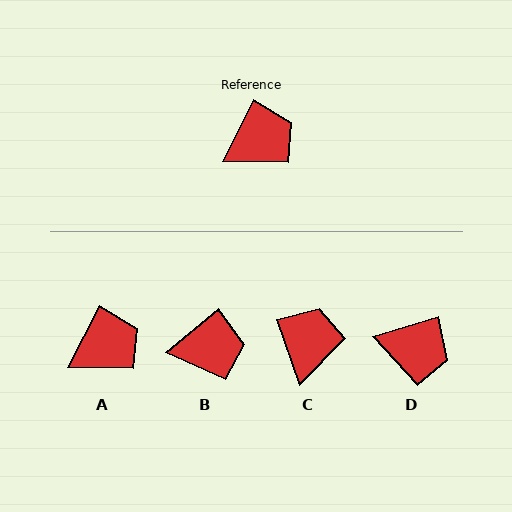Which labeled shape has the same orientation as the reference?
A.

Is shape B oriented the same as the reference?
No, it is off by about 23 degrees.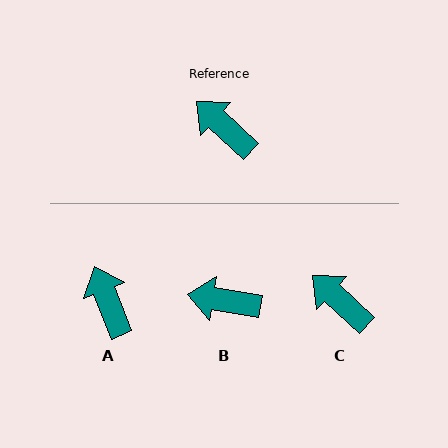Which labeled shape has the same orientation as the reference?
C.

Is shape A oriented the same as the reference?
No, it is off by about 26 degrees.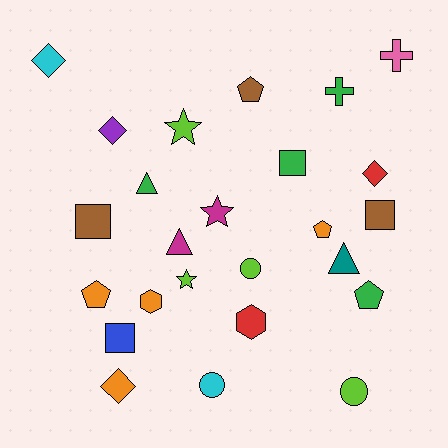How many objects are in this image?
There are 25 objects.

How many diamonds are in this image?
There are 4 diamonds.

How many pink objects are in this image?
There is 1 pink object.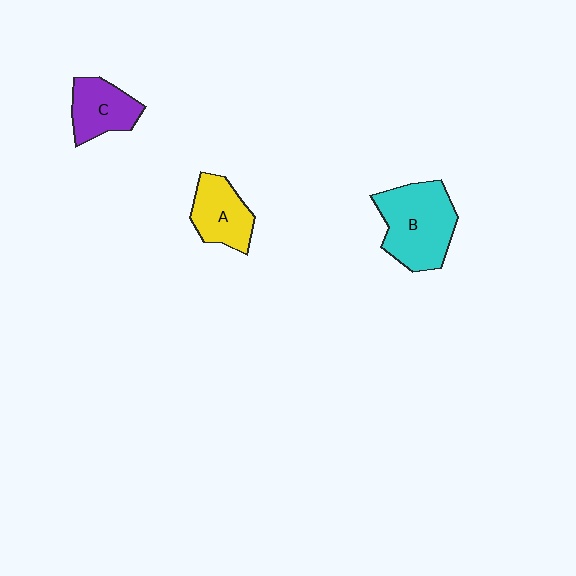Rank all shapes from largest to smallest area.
From largest to smallest: B (cyan), A (yellow), C (purple).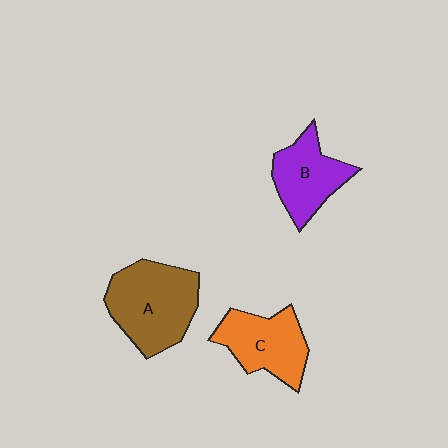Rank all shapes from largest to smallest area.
From largest to smallest: A (brown), C (orange), B (purple).